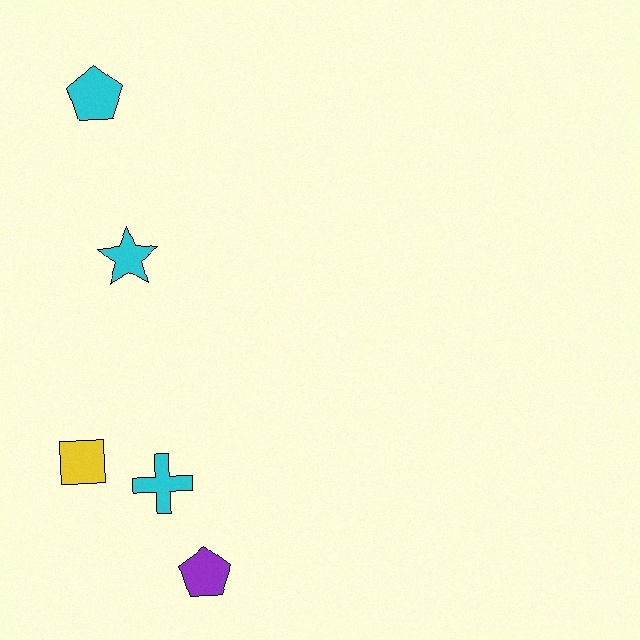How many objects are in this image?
There are 5 objects.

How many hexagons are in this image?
There are no hexagons.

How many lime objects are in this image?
There are no lime objects.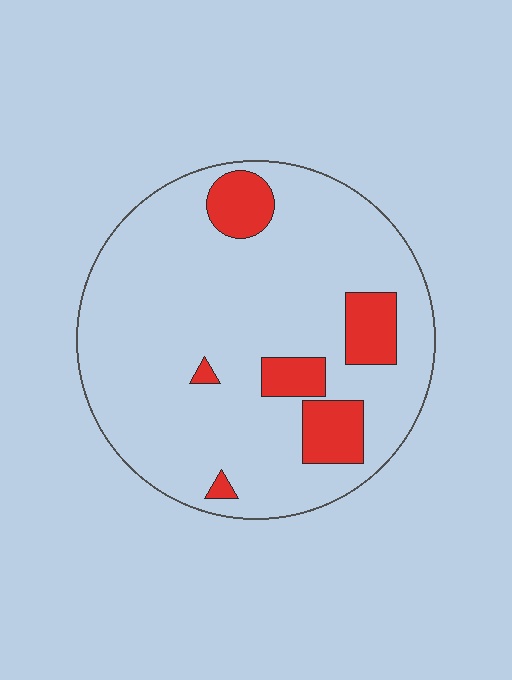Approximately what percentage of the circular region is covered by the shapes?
Approximately 15%.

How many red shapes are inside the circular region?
6.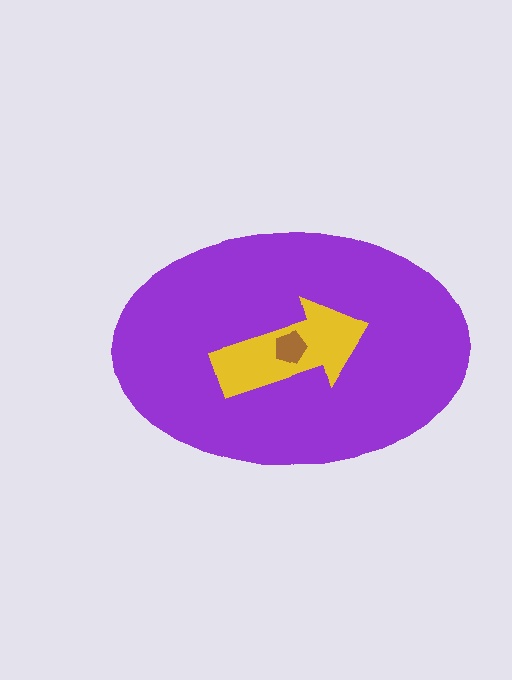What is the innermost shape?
The brown pentagon.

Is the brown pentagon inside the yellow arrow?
Yes.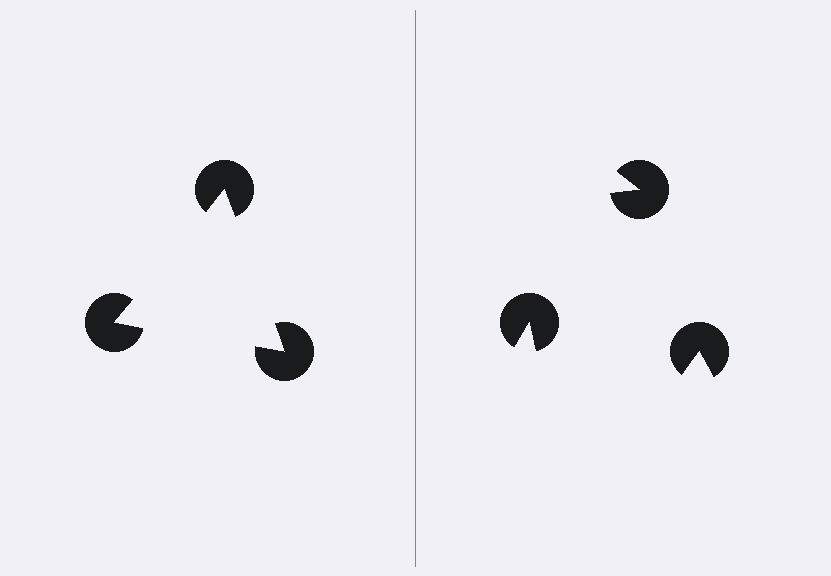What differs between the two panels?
The pac-man discs are positioned identically on both sides; only the wedge orientations differ. On the left they align to a triangle; on the right they are misaligned.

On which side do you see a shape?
An illusory triangle appears on the left side. On the right side the wedge cuts are rotated, so no coherent shape forms.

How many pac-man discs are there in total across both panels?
6 — 3 on each side.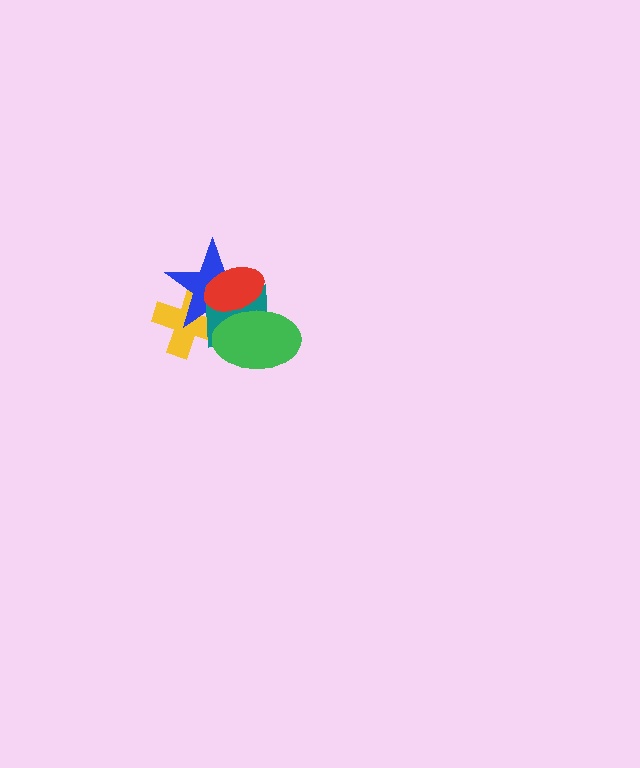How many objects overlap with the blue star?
4 objects overlap with the blue star.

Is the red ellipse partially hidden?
No, no other shape covers it.